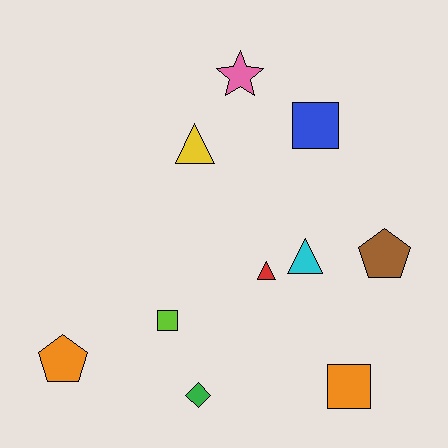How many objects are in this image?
There are 10 objects.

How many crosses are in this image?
There are no crosses.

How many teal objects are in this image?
There are no teal objects.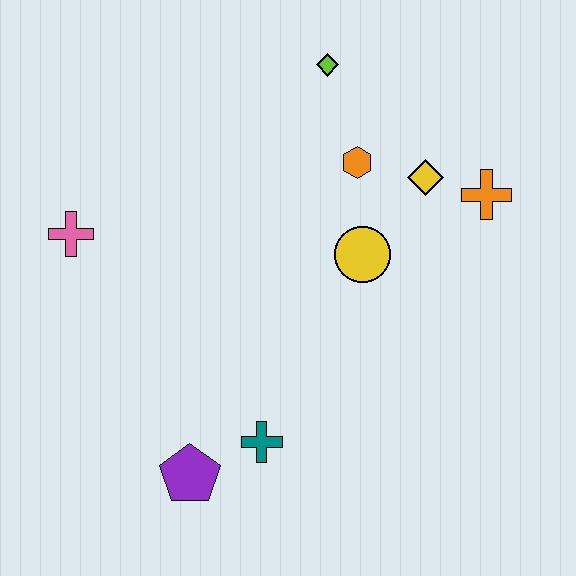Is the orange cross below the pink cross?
No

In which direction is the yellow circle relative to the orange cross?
The yellow circle is to the left of the orange cross.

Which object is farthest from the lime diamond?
The purple pentagon is farthest from the lime diamond.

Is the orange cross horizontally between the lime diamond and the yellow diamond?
No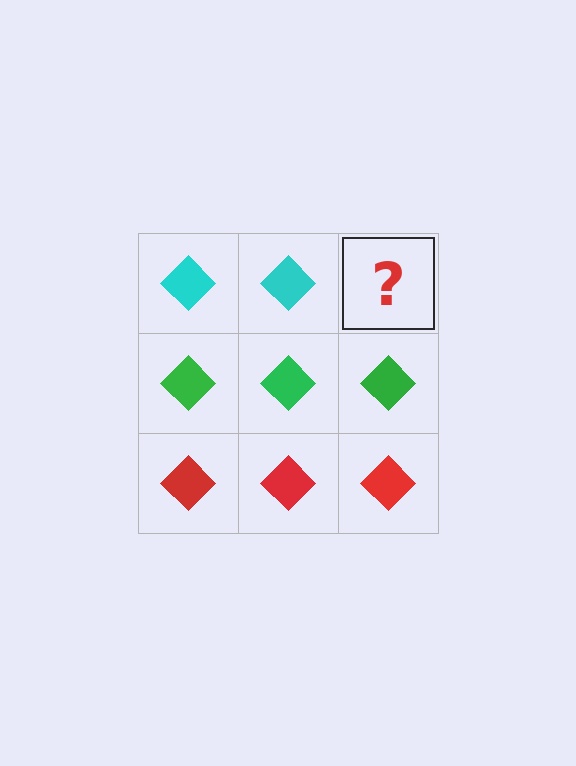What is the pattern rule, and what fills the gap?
The rule is that each row has a consistent color. The gap should be filled with a cyan diamond.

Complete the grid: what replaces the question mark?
The question mark should be replaced with a cyan diamond.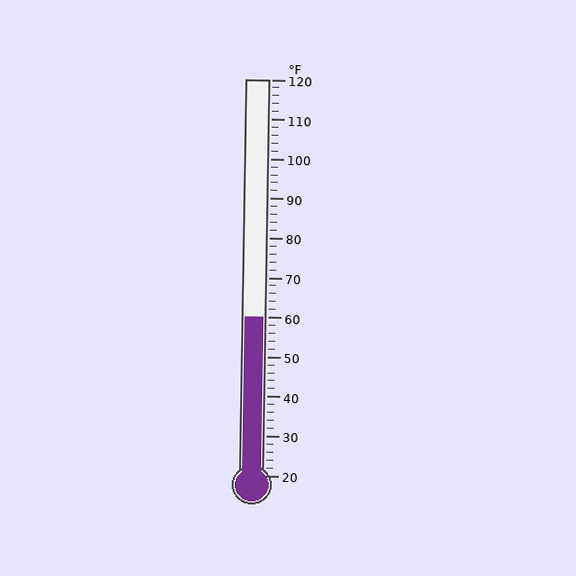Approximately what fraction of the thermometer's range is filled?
The thermometer is filled to approximately 40% of its range.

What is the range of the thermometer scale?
The thermometer scale ranges from 20°F to 120°F.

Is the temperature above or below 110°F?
The temperature is below 110°F.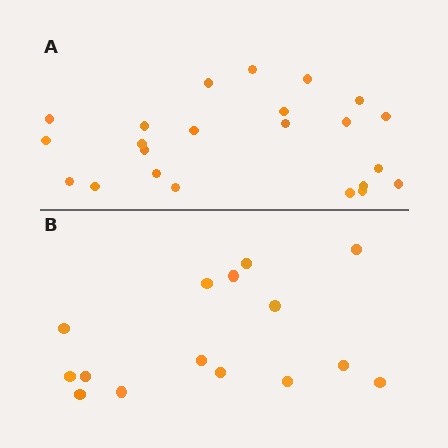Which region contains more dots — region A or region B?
Region A (the top region) has more dots.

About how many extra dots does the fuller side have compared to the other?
Region A has roughly 8 or so more dots than region B.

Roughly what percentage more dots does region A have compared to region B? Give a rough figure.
About 55% more.